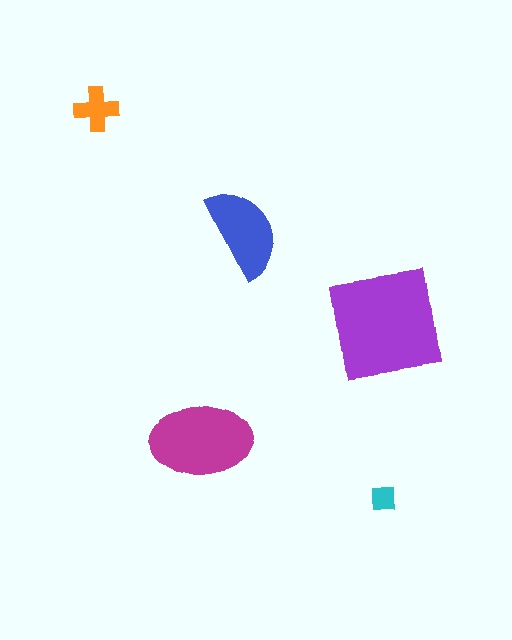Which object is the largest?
The purple square.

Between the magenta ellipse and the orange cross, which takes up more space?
The magenta ellipse.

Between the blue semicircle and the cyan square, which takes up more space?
The blue semicircle.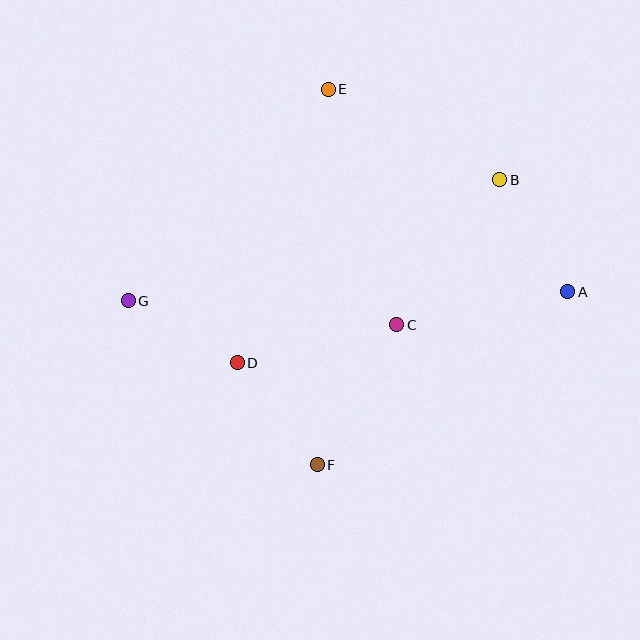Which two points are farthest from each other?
Points A and G are farthest from each other.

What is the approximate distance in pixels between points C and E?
The distance between C and E is approximately 246 pixels.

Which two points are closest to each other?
Points D and G are closest to each other.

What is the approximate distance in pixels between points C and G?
The distance between C and G is approximately 270 pixels.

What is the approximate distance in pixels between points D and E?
The distance between D and E is approximately 288 pixels.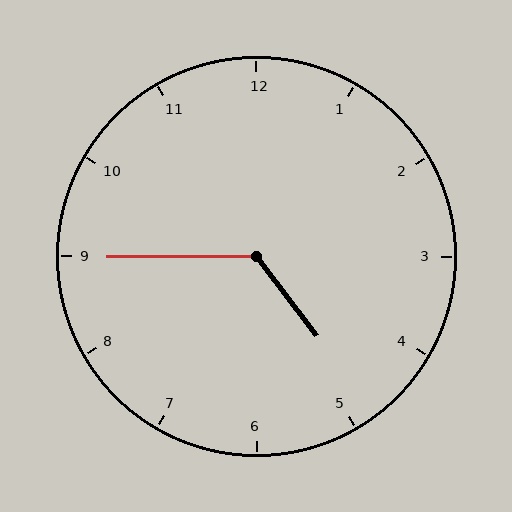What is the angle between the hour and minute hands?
Approximately 128 degrees.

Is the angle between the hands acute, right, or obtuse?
It is obtuse.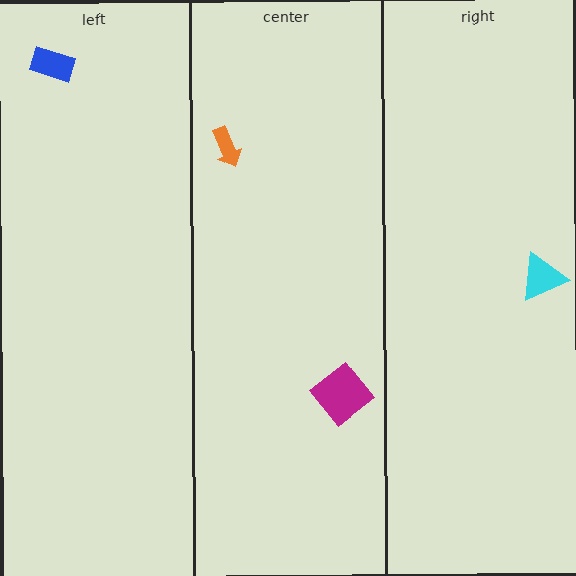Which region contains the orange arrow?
The center region.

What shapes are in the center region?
The orange arrow, the magenta diamond.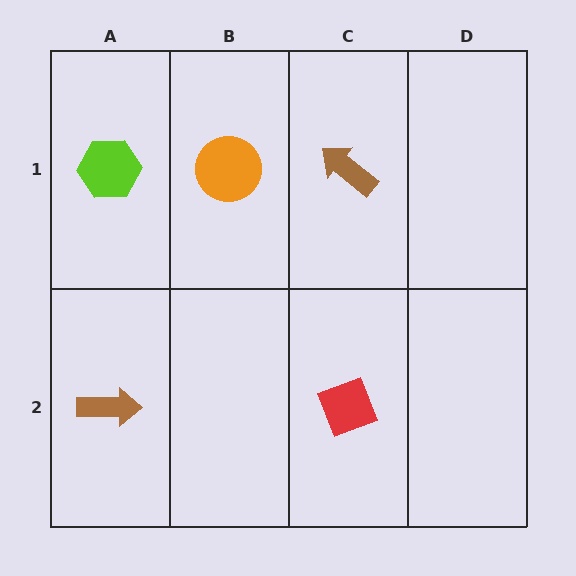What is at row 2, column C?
A red diamond.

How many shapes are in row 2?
2 shapes.